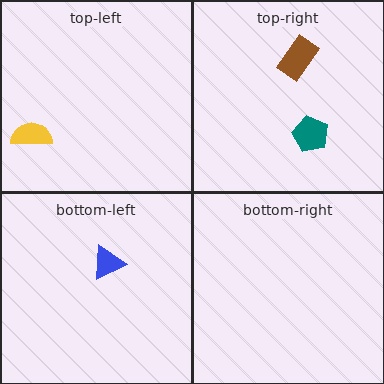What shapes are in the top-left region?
The yellow semicircle.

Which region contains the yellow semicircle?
The top-left region.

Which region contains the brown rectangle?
The top-right region.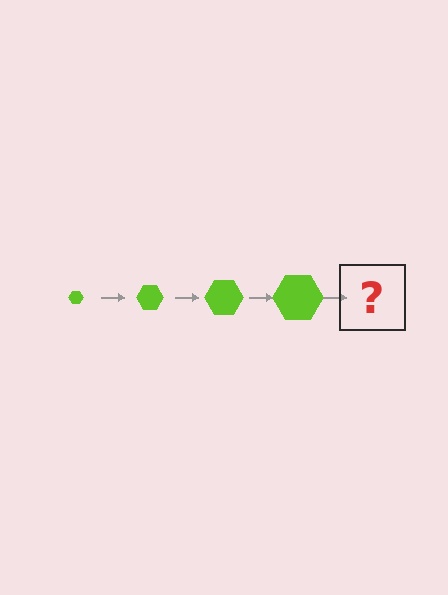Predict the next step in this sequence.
The next step is a lime hexagon, larger than the previous one.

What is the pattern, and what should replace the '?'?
The pattern is that the hexagon gets progressively larger each step. The '?' should be a lime hexagon, larger than the previous one.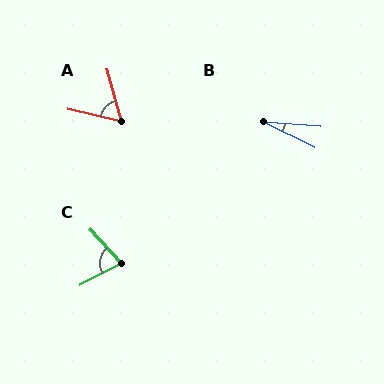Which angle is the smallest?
B, at approximately 21 degrees.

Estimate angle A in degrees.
Approximately 61 degrees.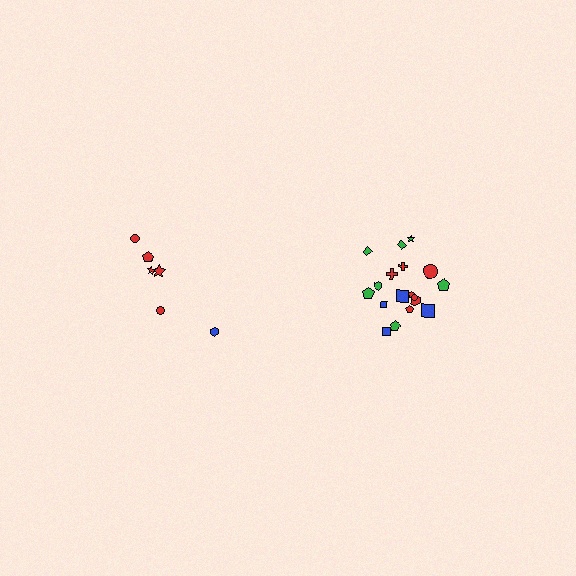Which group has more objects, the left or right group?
The right group.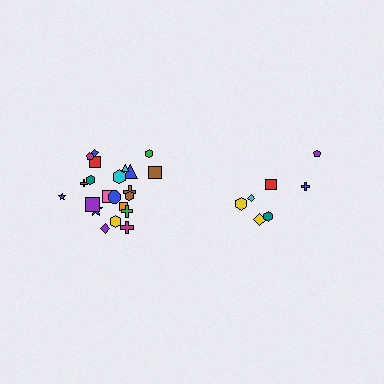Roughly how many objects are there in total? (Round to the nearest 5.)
Roughly 30 objects in total.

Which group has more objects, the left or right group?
The left group.